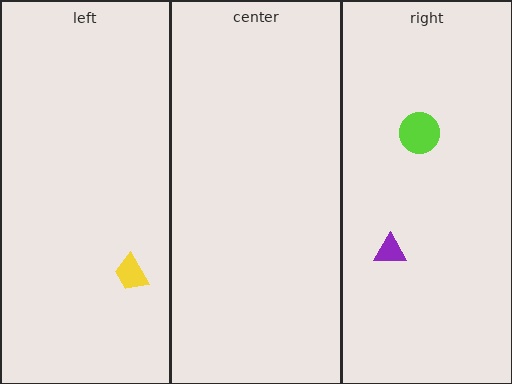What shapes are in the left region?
The yellow trapezoid.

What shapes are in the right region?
The purple triangle, the lime circle.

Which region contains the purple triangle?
The right region.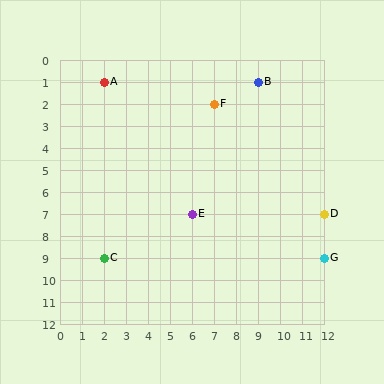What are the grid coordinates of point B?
Point B is at grid coordinates (9, 1).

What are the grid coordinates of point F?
Point F is at grid coordinates (7, 2).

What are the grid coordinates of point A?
Point A is at grid coordinates (2, 1).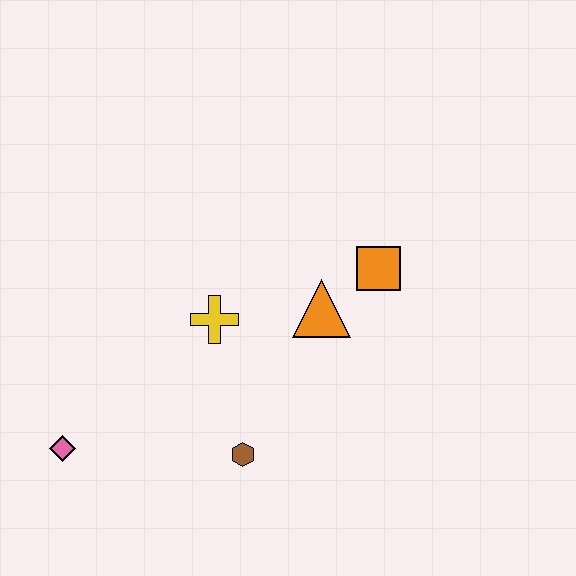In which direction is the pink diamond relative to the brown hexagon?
The pink diamond is to the left of the brown hexagon.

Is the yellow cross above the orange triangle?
No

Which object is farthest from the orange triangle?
The pink diamond is farthest from the orange triangle.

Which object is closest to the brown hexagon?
The yellow cross is closest to the brown hexagon.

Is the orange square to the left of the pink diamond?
No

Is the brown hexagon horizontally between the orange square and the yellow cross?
Yes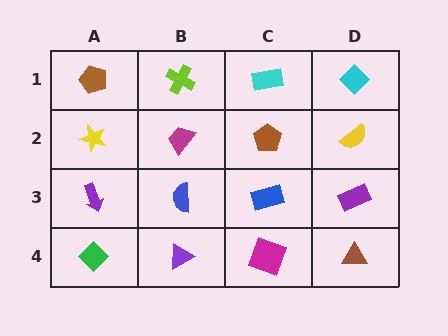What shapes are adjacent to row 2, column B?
A lime cross (row 1, column B), a blue semicircle (row 3, column B), a yellow star (row 2, column A), a brown pentagon (row 2, column C).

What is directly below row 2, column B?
A blue semicircle.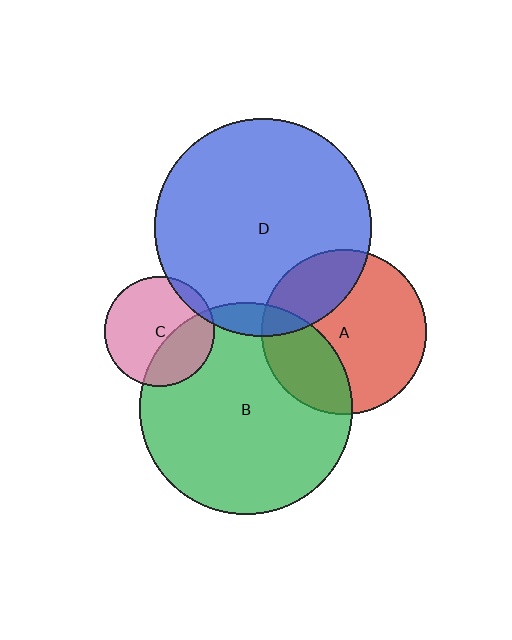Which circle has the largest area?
Circle D (blue).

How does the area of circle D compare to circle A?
Approximately 1.7 times.